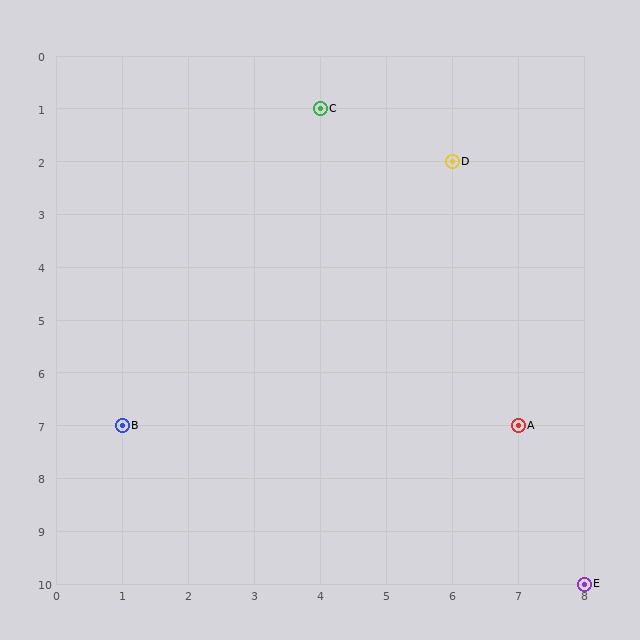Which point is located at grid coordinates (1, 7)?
Point B is at (1, 7).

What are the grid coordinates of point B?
Point B is at grid coordinates (1, 7).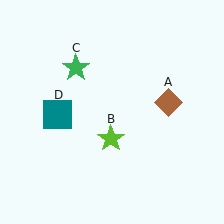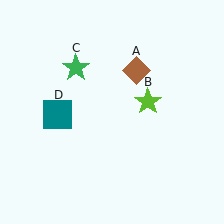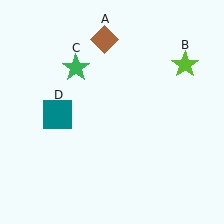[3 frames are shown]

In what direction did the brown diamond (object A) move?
The brown diamond (object A) moved up and to the left.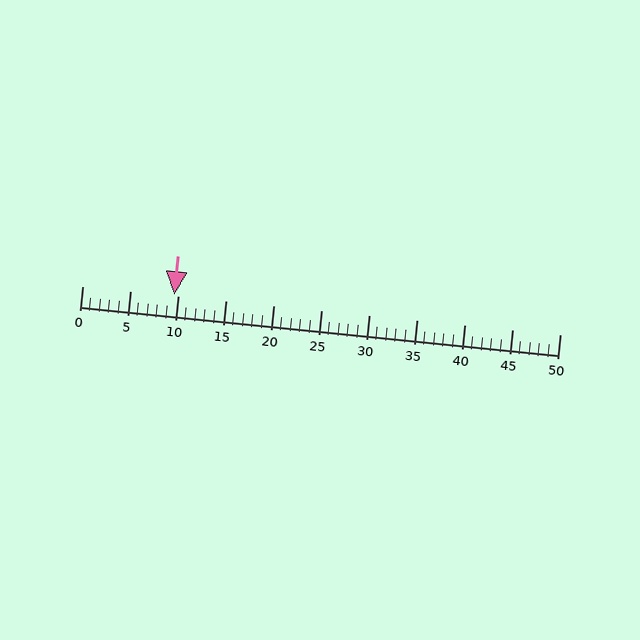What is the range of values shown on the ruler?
The ruler shows values from 0 to 50.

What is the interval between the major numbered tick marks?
The major tick marks are spaced 5 units apart.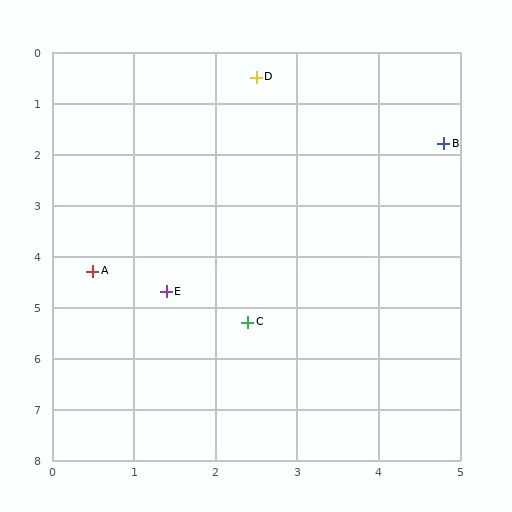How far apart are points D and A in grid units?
Points D and A are about 4.3 grid units apart.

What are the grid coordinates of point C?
Point C is at approximately (2.4, 5.3).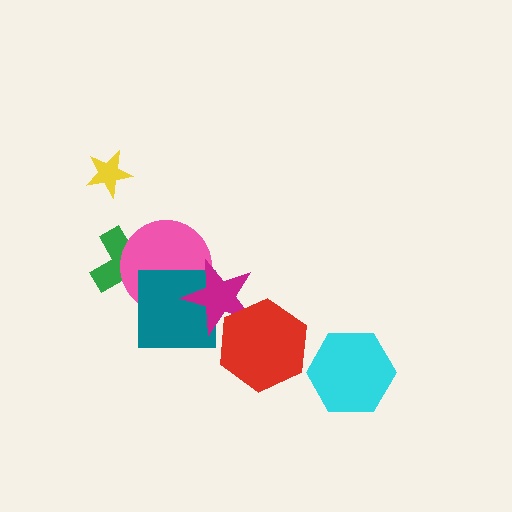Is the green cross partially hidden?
Yes, it is partially covered by another shape.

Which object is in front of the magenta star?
The red hexagon is in front of the magenta star.